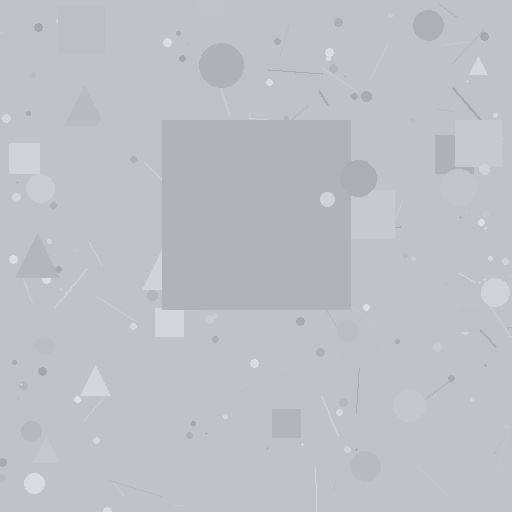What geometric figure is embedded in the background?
A square is embedded in the background.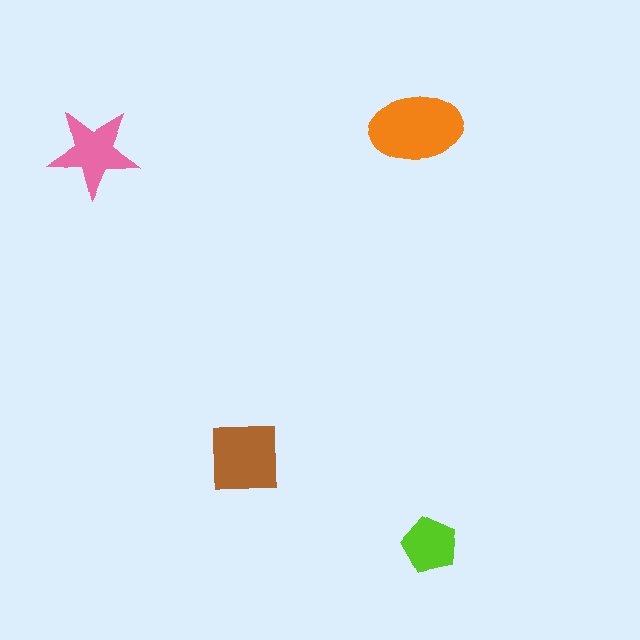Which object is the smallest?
The lime pentagon.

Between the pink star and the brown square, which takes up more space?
The brown square.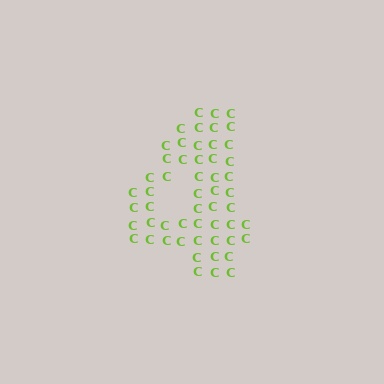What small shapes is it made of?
It is made of small letter C's.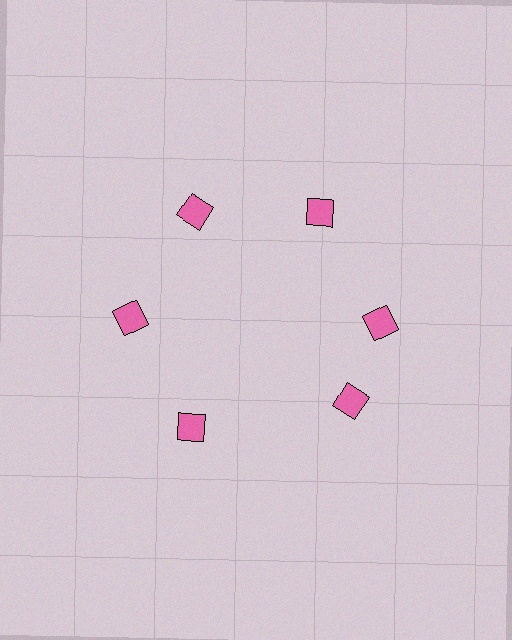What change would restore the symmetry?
The symmetry would be restored by rotating it back into even spacing with its neighbors so that all 6 diamonds sit at equal angles and equal distance from the center.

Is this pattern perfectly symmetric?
No. The 6 pink diamonds are arranged in a ring, but one element near the 5 o'clock position is rotated out of alignment along the ring, breaking the 6-fold rotational symmetry.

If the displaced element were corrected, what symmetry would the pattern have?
It would have 6-fold rotational symmetry — the pattern would map onto itself every 60 degrees.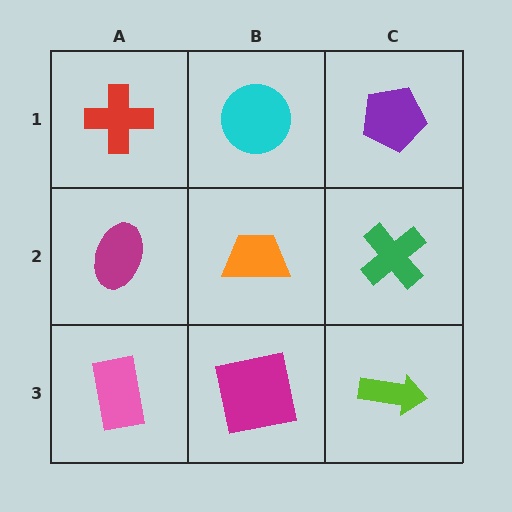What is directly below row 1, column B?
An orange trapezoid.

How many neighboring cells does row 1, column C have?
2.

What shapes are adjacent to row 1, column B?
An orange trapezoid (row 2, column B), a red cross (row 1, column A), a purple pentagon (row 1, column C).